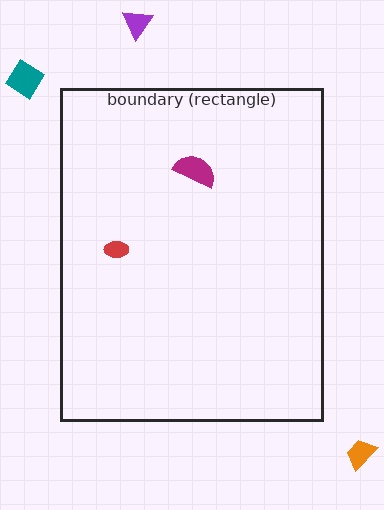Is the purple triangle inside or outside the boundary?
Outside.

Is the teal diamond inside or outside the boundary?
Outside.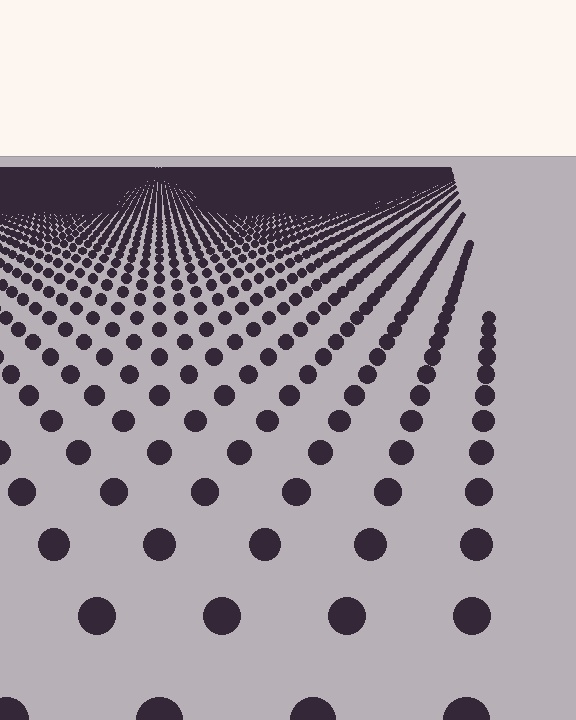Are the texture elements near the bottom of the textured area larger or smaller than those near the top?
Larger. Near the bottom, elements are closer to the viewer and appear at a bigger on-screen size.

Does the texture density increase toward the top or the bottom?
Density increases toward the top.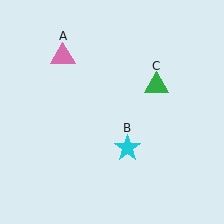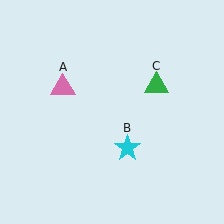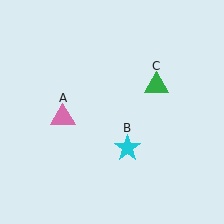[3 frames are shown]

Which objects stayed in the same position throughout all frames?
Cyan star (object B) and green triangle (object C) remained stationary.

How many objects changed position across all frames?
1 object changed position: pink triangle (object A).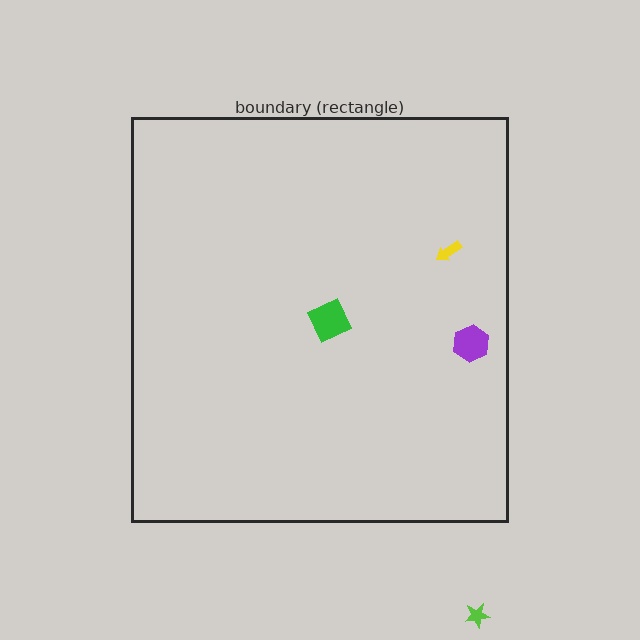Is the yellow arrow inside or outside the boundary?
Inside.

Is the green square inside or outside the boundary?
Inside.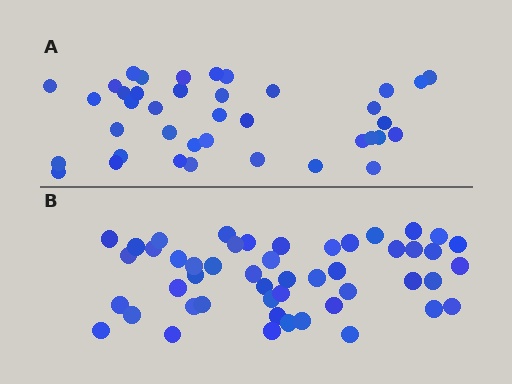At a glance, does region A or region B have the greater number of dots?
Region B (the bottom region) has more dots.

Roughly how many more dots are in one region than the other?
Region B has roughly 10 or so more dots than region A.